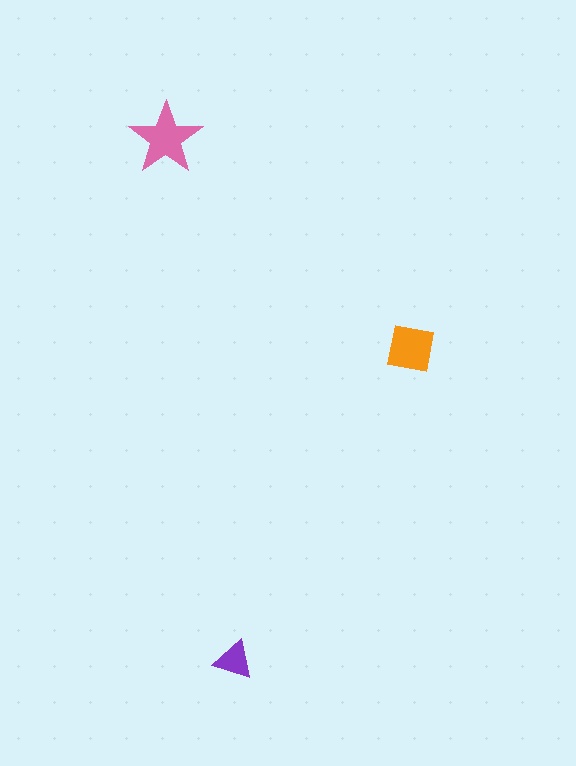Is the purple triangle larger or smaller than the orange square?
Smaller.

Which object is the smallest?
The purple triangle.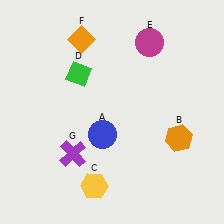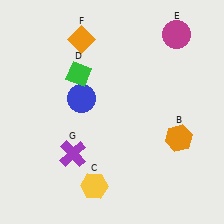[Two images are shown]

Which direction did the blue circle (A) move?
The blue circle (A) moved up.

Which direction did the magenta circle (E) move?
The magenta circle (E) moved right.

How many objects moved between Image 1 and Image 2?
2 objects moved between the two images.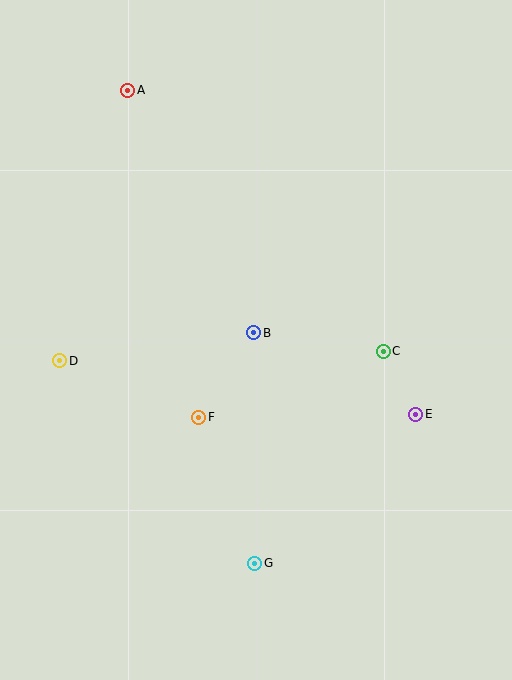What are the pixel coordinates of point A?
Point A is at (128, 90).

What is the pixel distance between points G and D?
The distance between G and D is 281 pixels.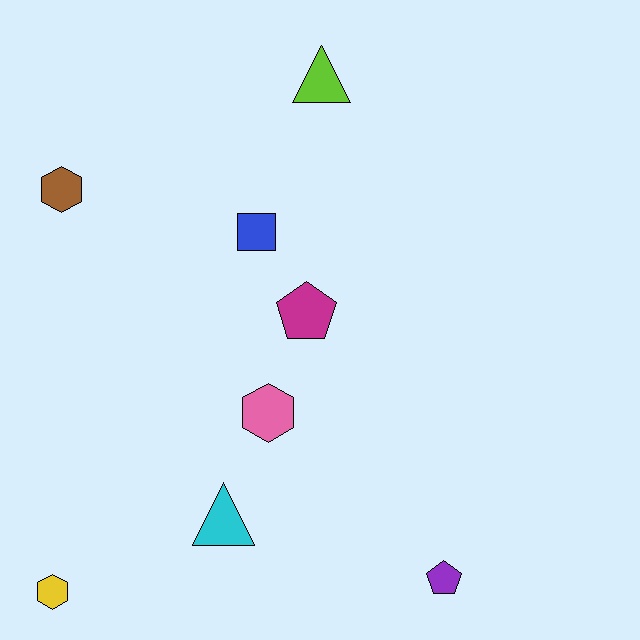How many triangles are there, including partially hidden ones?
There are 2 triangles.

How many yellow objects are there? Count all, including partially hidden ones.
There is 1 yellow object.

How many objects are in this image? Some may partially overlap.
There are 8 objects.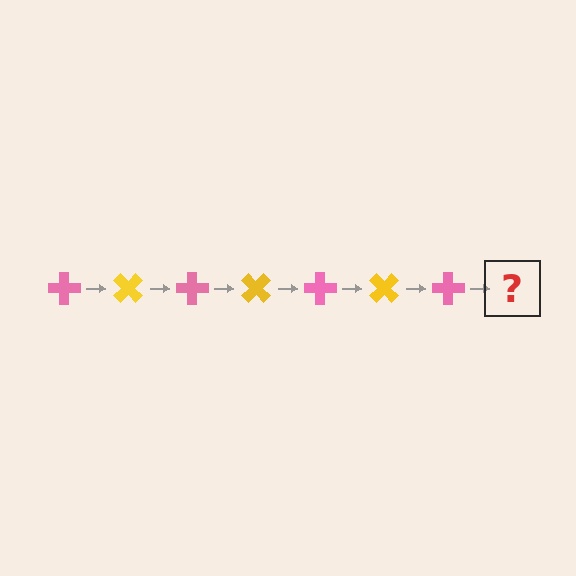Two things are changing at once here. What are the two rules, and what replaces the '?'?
The two rules are that it rotates 45 degrees each step and the color cycles through pink and yellow. The '?' should be a yellow cross, rotated 315 degrees from the start.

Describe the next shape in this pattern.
It should be a yellow cross, rotated 315 degrees from the start.